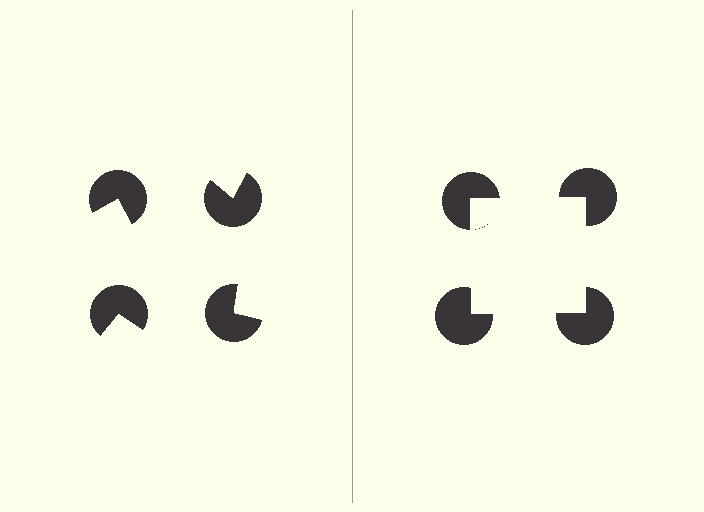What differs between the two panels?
The pac-man discs are positioned identically on both sides; only the wedge orientations differ. On the right they align to a square; on the left they are misaligned.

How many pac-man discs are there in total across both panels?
8 — 4 on each side.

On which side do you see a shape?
An illusory square appears on the right side. On the left side the wedge cuts are rotated, so no coherent shape forms.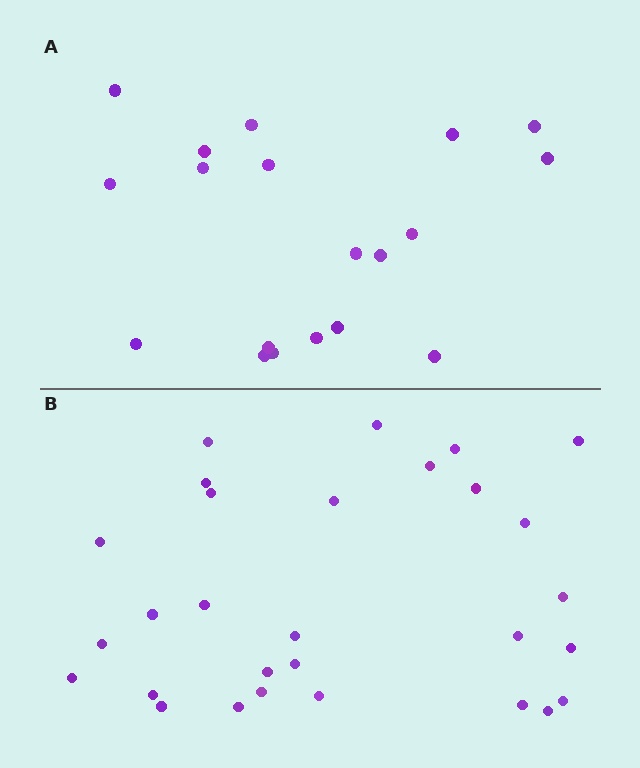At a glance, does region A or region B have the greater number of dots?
Region B (the bottom region) has more dots.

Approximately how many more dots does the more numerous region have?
Region B has roughly 10 or so more dots than region A.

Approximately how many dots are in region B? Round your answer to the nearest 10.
About 30 dots. (The exact count is 29, which rounds to 30.)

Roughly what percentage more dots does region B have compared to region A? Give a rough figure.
About 55% more.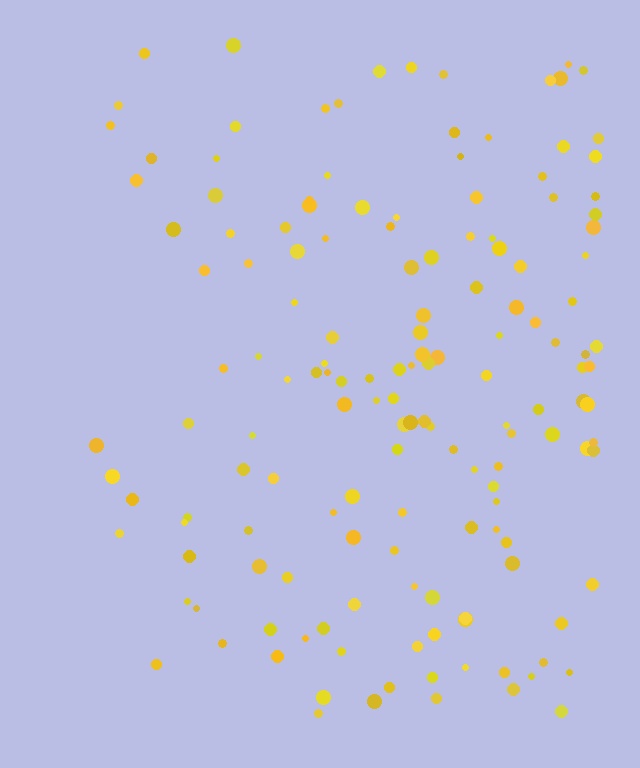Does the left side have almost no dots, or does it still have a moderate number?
Still a moderate number, just noticeably fewer than the right.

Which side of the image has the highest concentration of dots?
The right.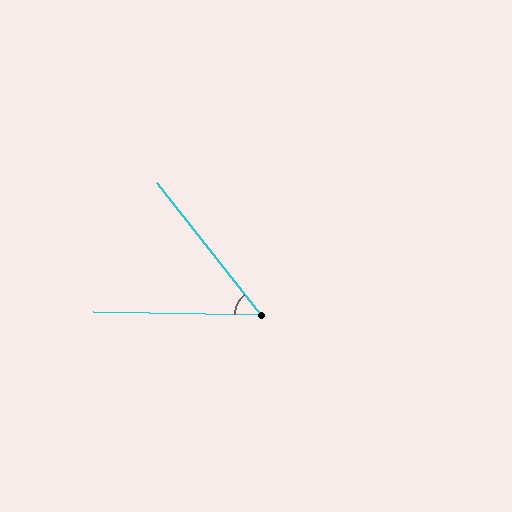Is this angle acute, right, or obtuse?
It is acute.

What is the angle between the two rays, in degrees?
Approximately 51 degrees.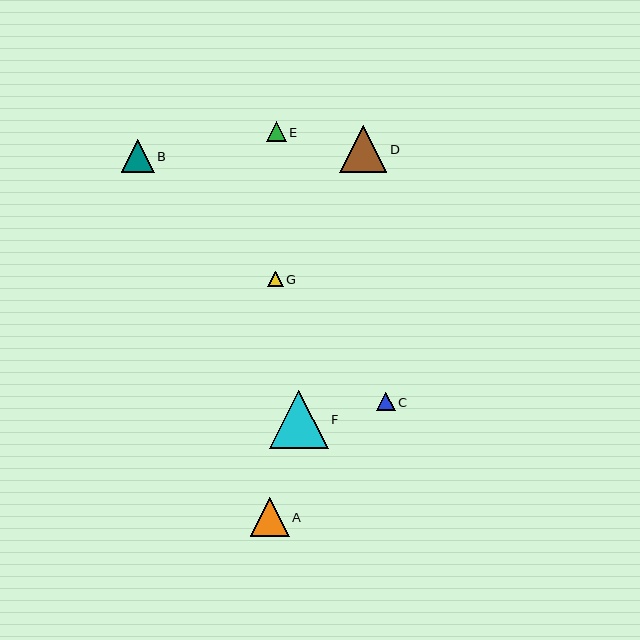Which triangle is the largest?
Triangle F is the largest with a size of approximately 58 pixels.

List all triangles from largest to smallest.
From largest to smallest: F, D, A, B, E, C, G.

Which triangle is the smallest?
Triangle G is the smallest with a size of approximately 15 pixels.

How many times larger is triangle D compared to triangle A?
Triangle D is approximately 1.2 times the size of triangle A.